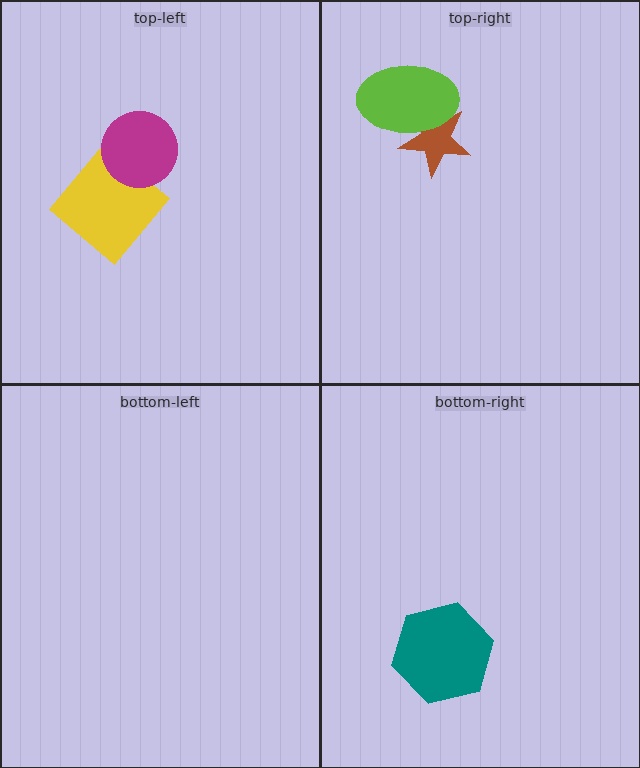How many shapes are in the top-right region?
2.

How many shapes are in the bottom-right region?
1.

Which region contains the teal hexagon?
The bottom-right region.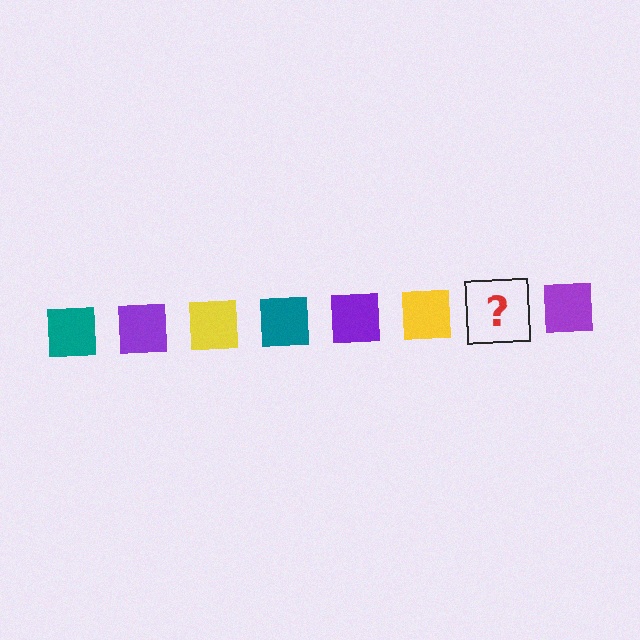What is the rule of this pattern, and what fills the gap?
The rule is that the pattern cycles through teal, purple, yellow squares. The gap should be filled with a teal square.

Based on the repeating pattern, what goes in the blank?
The blank should be a teal square.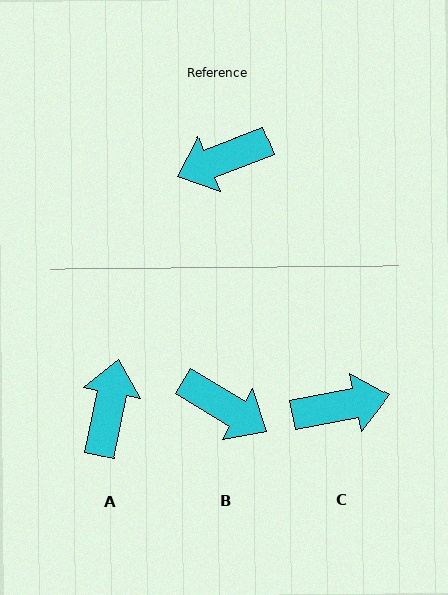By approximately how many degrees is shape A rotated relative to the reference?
Approximately 123 degrees clockwise.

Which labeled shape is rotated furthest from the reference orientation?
C, about 170 degrees away.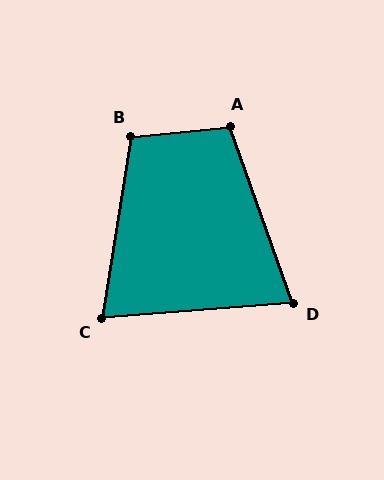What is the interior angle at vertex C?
Approximately 76 degrees (acute).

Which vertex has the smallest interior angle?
D, at approximately 75 degrees.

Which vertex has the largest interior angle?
B, at approximately 105 degrees.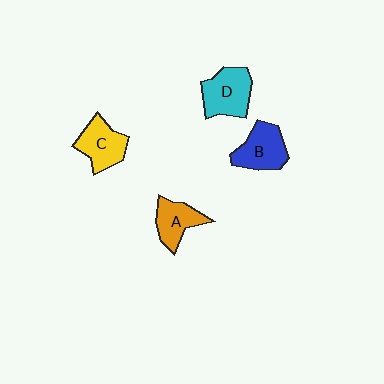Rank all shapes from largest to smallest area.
From largest to smallest: D (cyan), B (blue), C (yellow), A (orange).